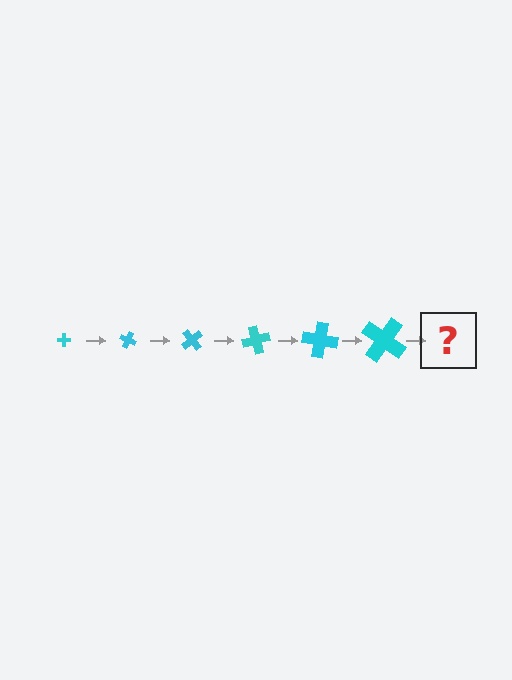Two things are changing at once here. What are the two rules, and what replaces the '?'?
The two rules are that the cross grows larger each step and it rotates 25 degrees each step. The '?' should be a cross, larger than the previous one and rotated 150 degrees from the start.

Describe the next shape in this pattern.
It should be a cross, larger than the previous one and rotated 150 degrees from the start.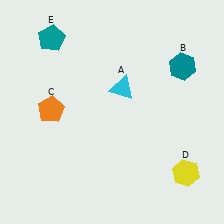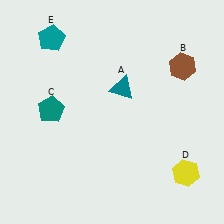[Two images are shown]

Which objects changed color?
A changed from cyan to teal. B changed from teal to brown. C changed from orange to teal.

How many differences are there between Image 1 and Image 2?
There are 3 differences between the two images.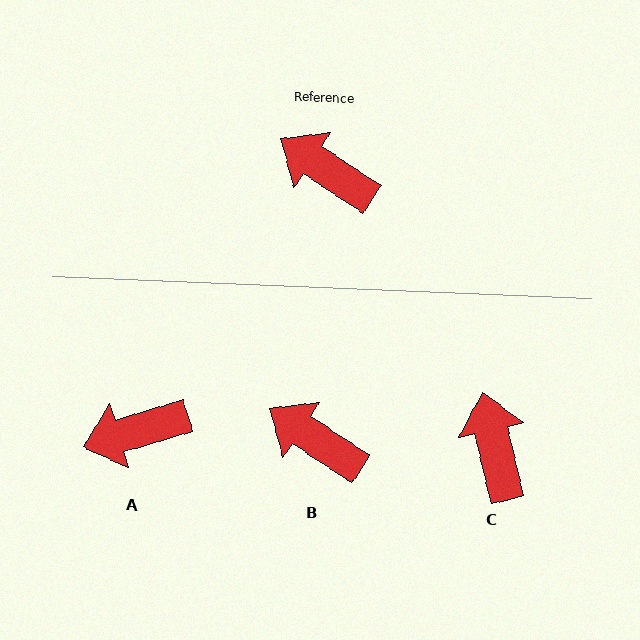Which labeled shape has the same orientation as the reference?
B.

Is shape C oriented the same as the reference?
No, it is off by about 44 degrees.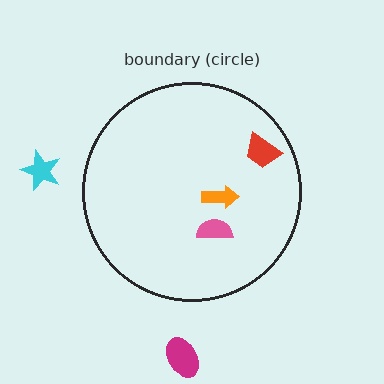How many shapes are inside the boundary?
3 inside, 2 outside.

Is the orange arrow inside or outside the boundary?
Inside.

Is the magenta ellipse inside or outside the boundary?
Outside.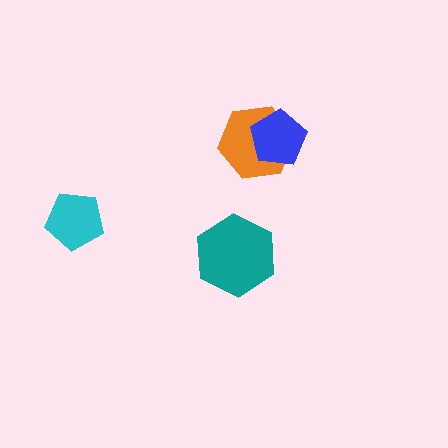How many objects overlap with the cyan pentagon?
0 objects overlap with the cyan pentagon.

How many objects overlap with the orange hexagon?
1 object overlaps with the orange hexagon.